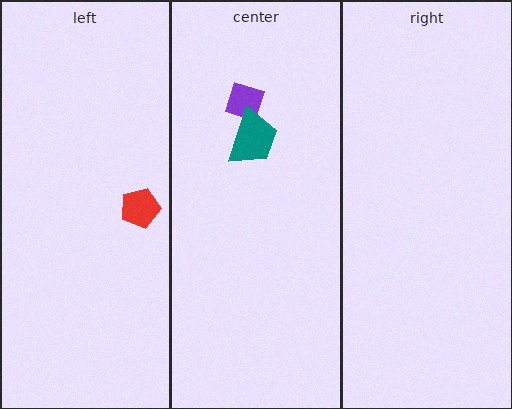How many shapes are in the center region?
2.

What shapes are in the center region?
The purple diamond, the teal trapezoid.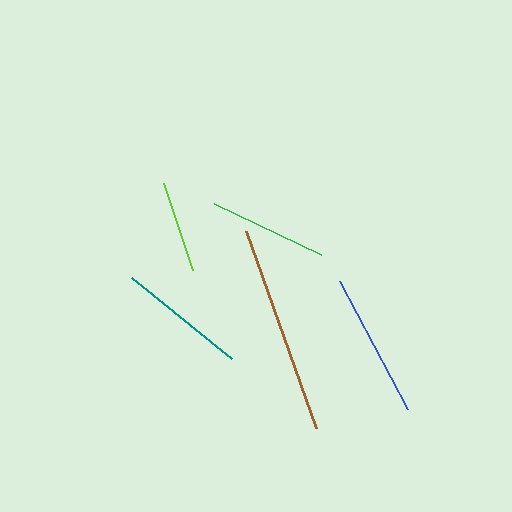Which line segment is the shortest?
The lime line is the shortest at approximately 92 pixels.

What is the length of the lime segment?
The lime segment is approximately 92 pixels long.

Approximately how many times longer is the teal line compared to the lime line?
The teal line is approximately 1.4 times the length of the lime line.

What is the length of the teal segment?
The teal segment is approximately 128 pixels long.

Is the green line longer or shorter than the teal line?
The teal line is longer than the green line.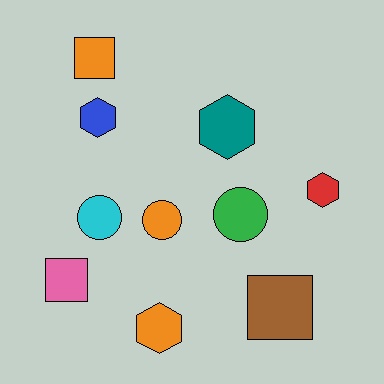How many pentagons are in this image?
There are no pentagons.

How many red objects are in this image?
There is 1 red object.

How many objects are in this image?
There are 10 objects.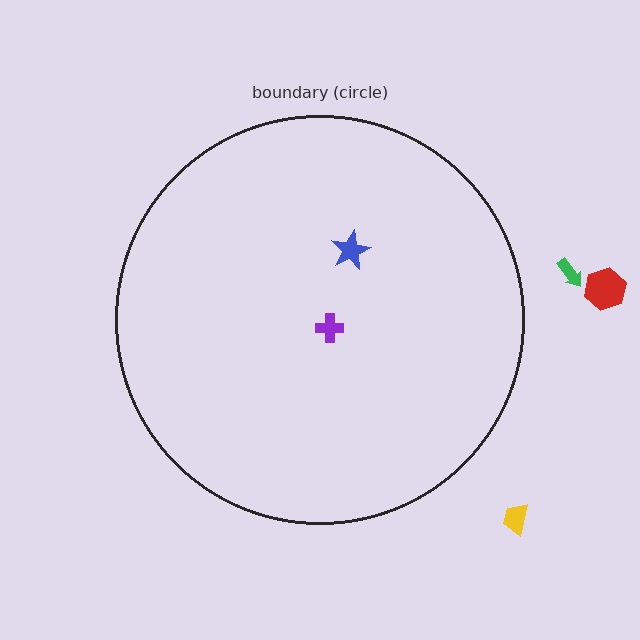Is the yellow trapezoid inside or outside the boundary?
Outside.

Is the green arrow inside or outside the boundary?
Outside.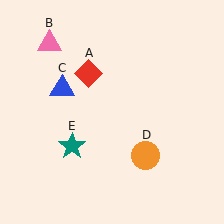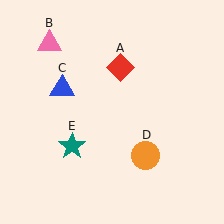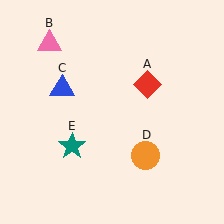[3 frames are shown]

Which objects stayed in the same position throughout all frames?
Pink triangle (object B) and blue triangle (object C) and orange circle (object D) and teal star (object E) remained stationary.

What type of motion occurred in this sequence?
The red diamond (object A) rotated clockwise around the center of the scene.